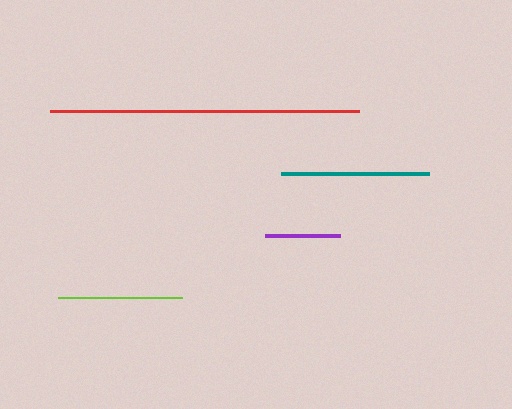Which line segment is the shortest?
The purple line is the shortest at approximately 75 pixels.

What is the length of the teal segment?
The teal segment is approximately 148 pixels long.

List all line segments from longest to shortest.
From longest to shortest: red, teal, lime, purple.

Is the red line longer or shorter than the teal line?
The red line is longer than the teal line.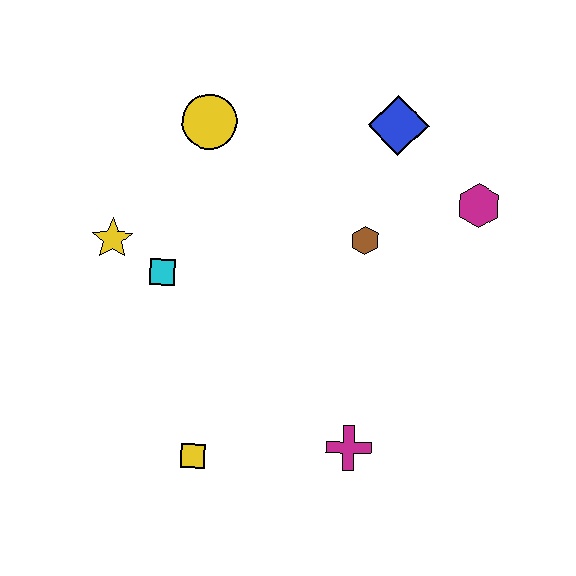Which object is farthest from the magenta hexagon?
The yellow square is farthest from the magenta hexagon.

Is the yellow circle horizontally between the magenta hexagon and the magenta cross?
No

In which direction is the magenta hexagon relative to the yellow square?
The magenta hexagon is to the right of the yellow square.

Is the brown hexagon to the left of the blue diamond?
Yes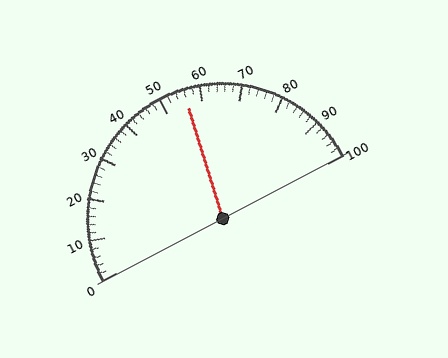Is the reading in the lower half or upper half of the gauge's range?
The reading is in the upper half of the range (0 to 100).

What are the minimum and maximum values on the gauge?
The gauge ranges from 0 to 100.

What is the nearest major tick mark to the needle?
The nearest major tick mark is 60.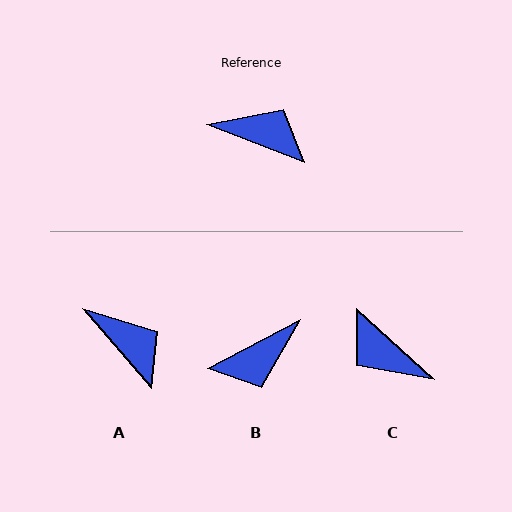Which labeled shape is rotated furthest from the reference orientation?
C, about 159 degrees away.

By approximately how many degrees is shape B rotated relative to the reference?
Approximately 131 degrees clockwise.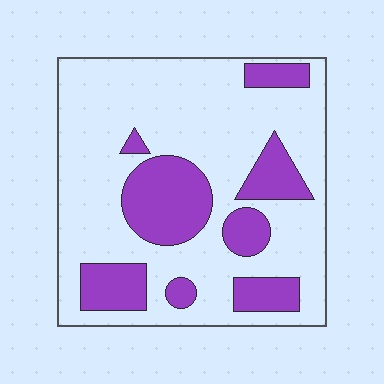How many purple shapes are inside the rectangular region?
8.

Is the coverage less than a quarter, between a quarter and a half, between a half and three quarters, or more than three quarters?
Between a quarter and a half.